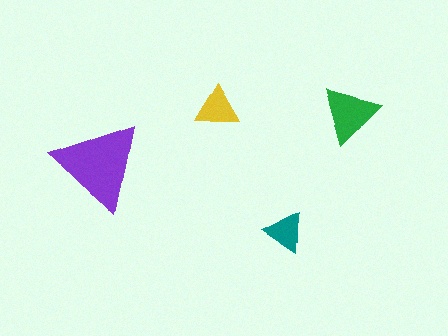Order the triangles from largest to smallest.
the purple one, the green one, the yellow one, the teal one.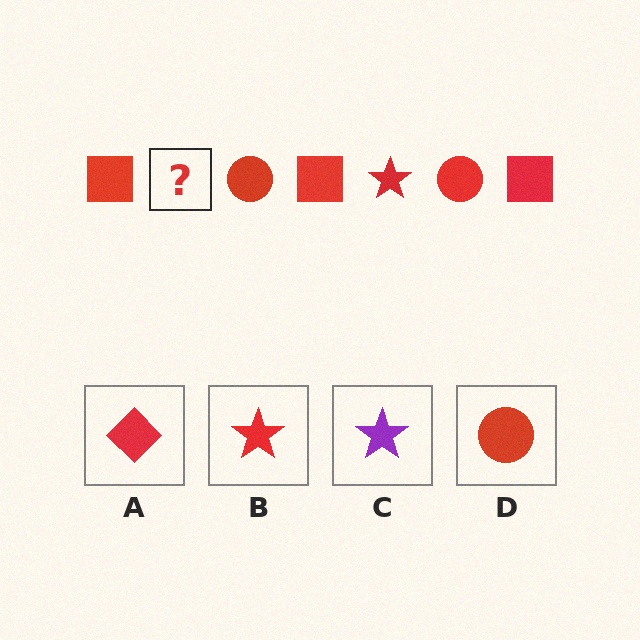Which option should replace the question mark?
Option B.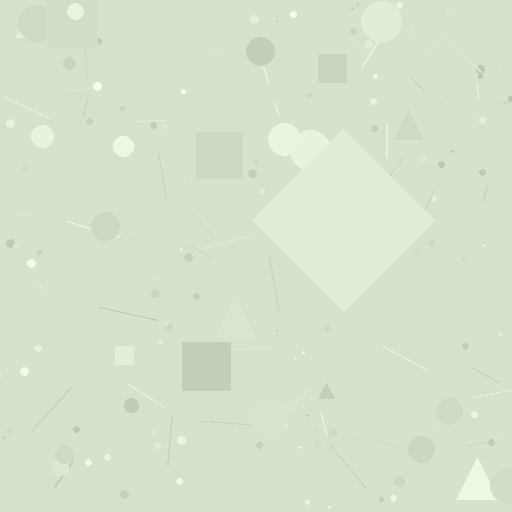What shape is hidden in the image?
A diamond is hidden in the image.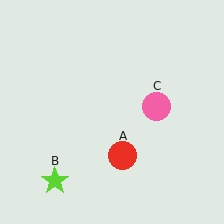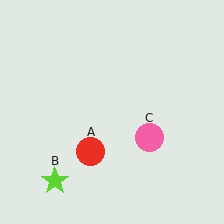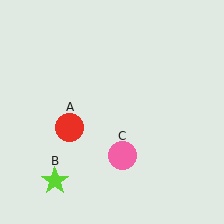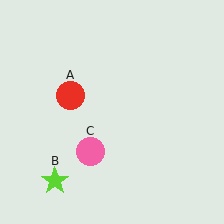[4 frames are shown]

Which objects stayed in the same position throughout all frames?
Lime star (object B) remained stationary.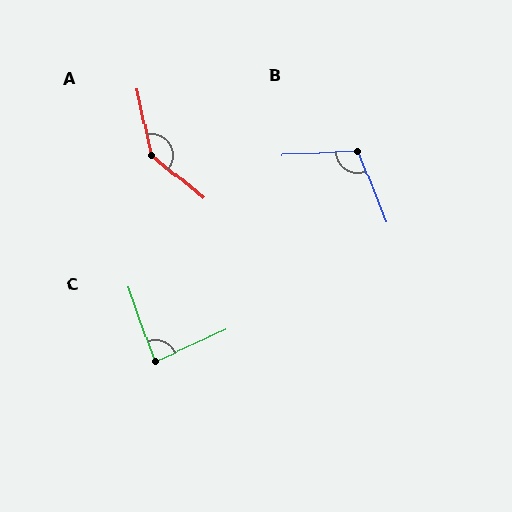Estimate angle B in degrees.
Approximately 109 degrees.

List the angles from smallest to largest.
C (85°), B (109°), A (142°).